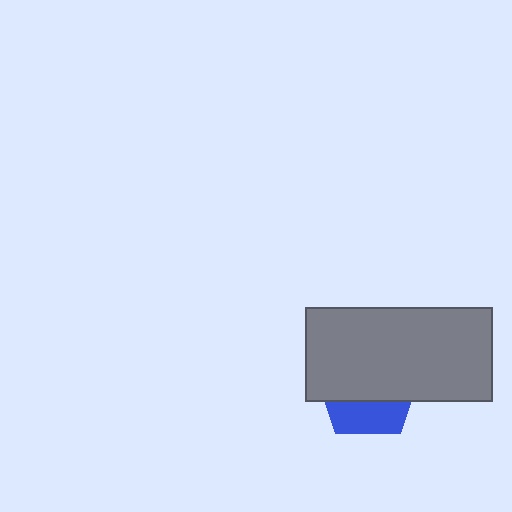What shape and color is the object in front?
The object in front is a gray rectangle.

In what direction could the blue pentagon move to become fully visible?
The blue pentagon could move down. That would shift it out from behind the gray rectangle entirely.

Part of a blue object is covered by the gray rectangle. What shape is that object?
It is a pentagon.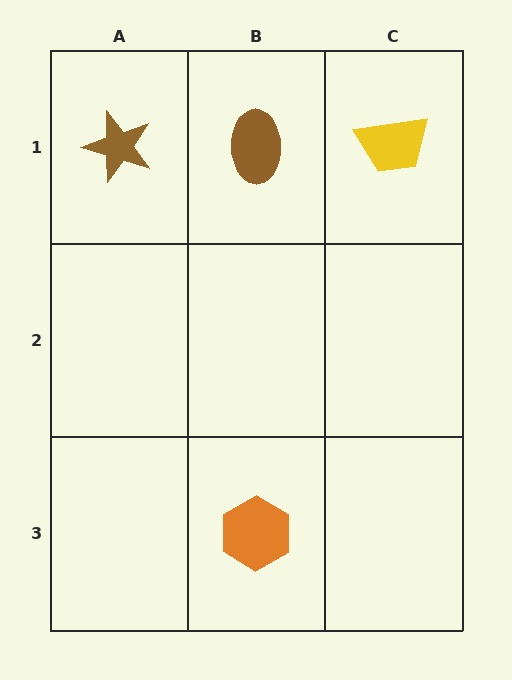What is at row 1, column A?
A brown star.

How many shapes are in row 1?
3 shapes.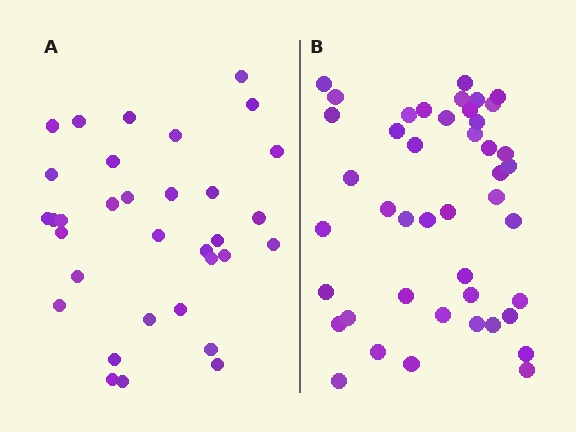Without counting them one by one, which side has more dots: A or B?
Region B (the right region) has more dots.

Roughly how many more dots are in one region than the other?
Region B has roughly 12 or so more dots than region A.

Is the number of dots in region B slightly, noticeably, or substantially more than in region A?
Region B has noticeably more, but not dramatically so. The ratio is roughly 1.3 to 1.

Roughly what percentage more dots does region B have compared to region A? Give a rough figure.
About 35% more.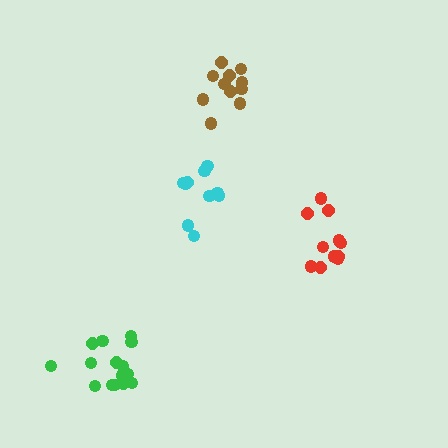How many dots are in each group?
Group 1: 10 dots, Group 2: 11 dots, Group 3: 11 dots, Group 4: 15 dots (47 total).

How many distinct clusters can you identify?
There are 4 distinct clusters.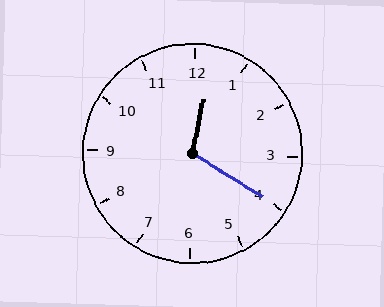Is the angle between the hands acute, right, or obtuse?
It is obtuse.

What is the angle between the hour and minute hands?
Approximately 110 degrees.